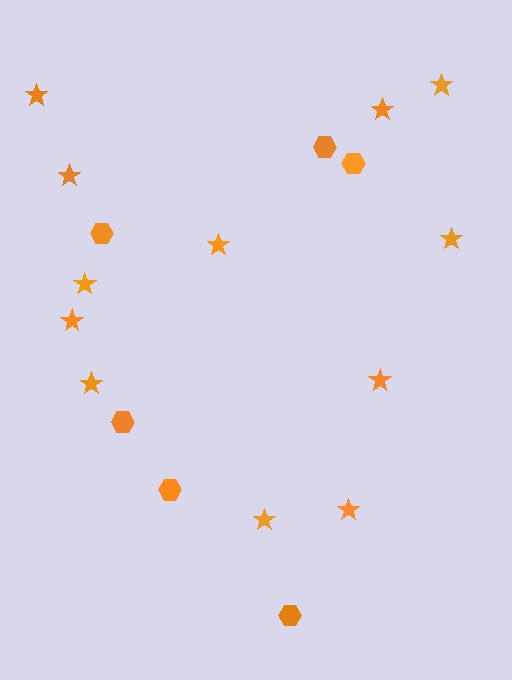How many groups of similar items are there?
There are 2 groups: one group of hexagons (6) and one group of stars (12).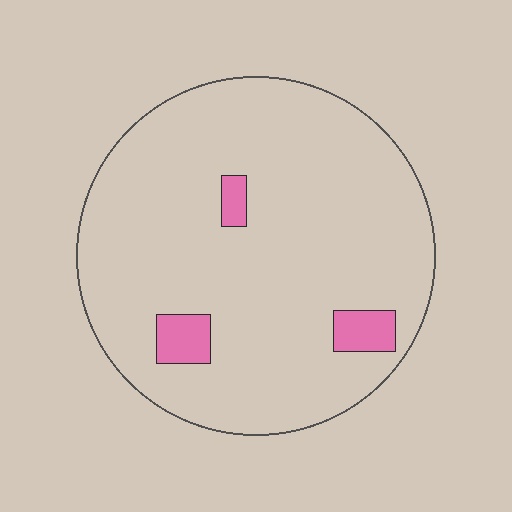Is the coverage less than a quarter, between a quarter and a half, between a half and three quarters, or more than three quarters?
Less than a quarter.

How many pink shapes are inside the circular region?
3.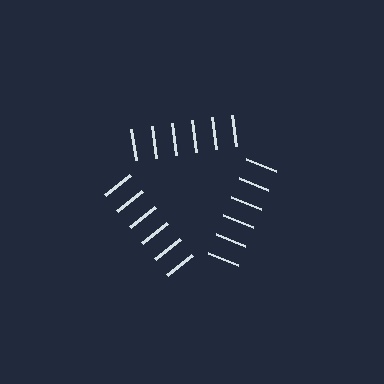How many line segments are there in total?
18 — 6 along each of the 3 edges.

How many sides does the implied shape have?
3 sides — the line-ends trace a triangle.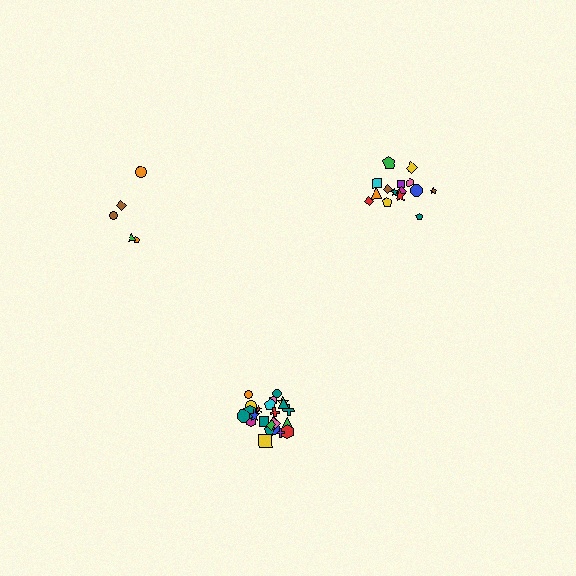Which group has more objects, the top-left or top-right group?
The top-right group.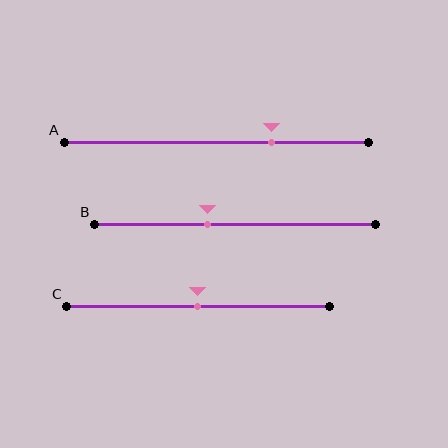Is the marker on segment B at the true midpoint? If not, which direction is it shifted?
No, the marker on segment B is shifted to the left by about 10% of the segment length.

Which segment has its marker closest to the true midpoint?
Segment C has its marker closest to the true midpoint.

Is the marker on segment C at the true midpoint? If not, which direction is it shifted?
Yes, the marker on segment C is at the true midpoint.